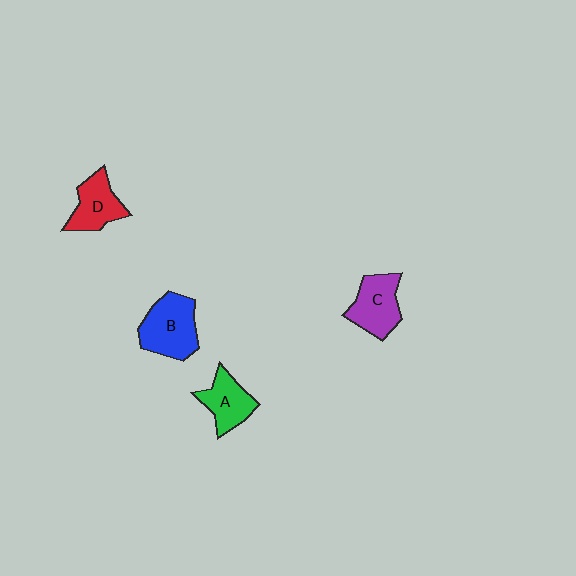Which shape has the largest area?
Shape B (blue).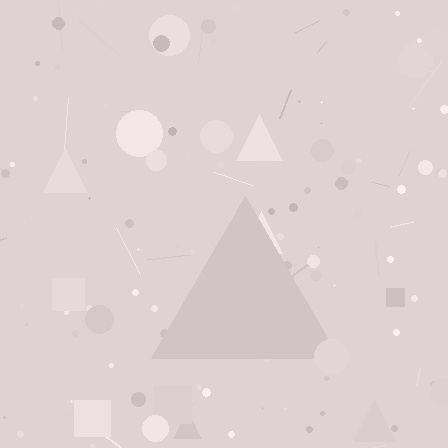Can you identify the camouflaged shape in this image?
The camouflaged shape is a triangle.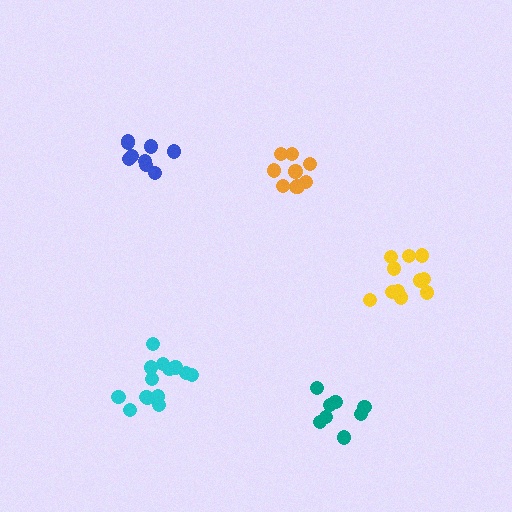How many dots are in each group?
Group 1: 11 dots, Group 2: 14 dots, Group 3: 9 dots, Group 4: 9 dots, Group 5: 8 dots (51 total).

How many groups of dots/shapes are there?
There are 5 groups.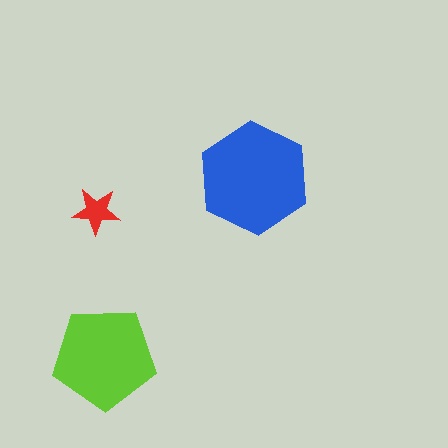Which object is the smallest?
The red star.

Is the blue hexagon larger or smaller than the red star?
Larger.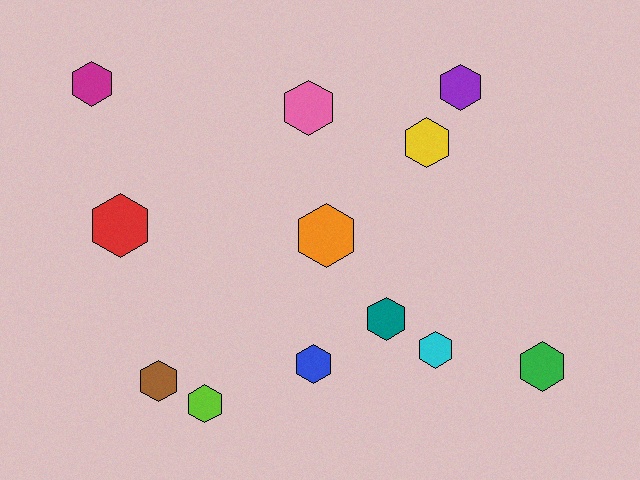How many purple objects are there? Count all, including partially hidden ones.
There is 1 purple object.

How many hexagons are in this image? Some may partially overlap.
There are 12 hexagons.